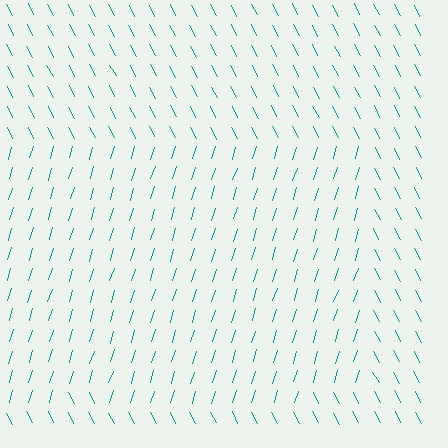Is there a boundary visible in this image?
Yes, there is a texture boundary formed by a change in line orientation.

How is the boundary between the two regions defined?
The boundary is defined purely by a change in line orientation (approximately 45 degrees difference). All lines are the same color and thickness.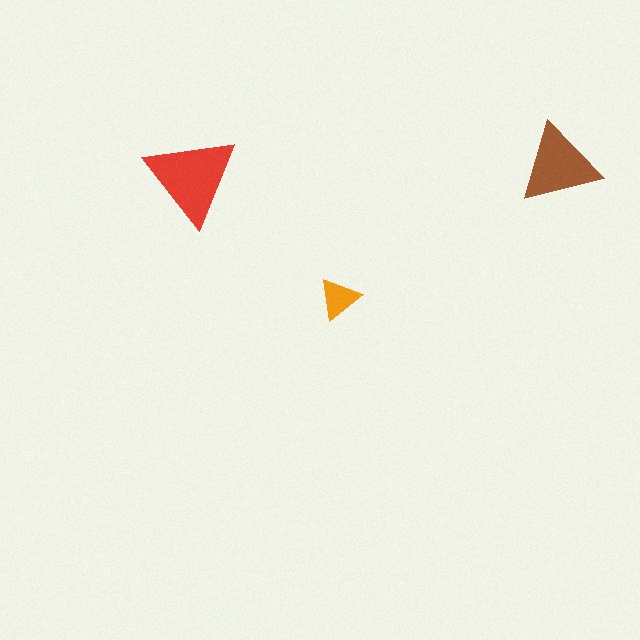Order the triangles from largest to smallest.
the red one, the brown one, the orange one.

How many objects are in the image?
There are 3 objects in the image.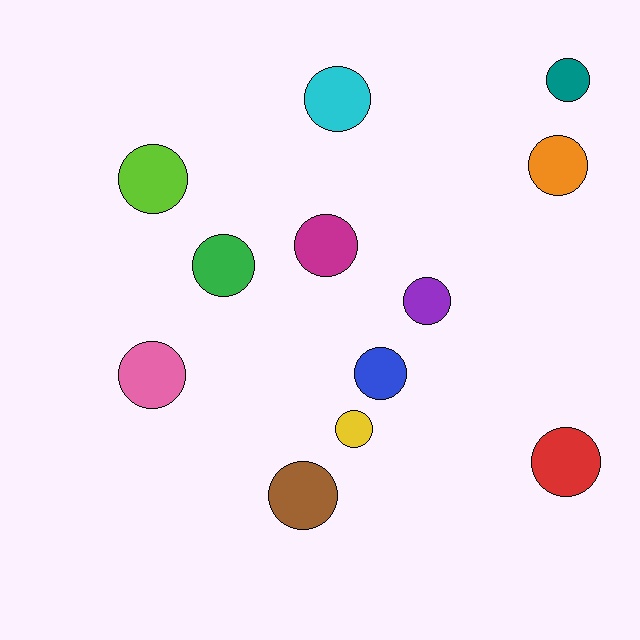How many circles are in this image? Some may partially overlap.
There are 12 circles.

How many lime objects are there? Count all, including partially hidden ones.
There is 1 lime object.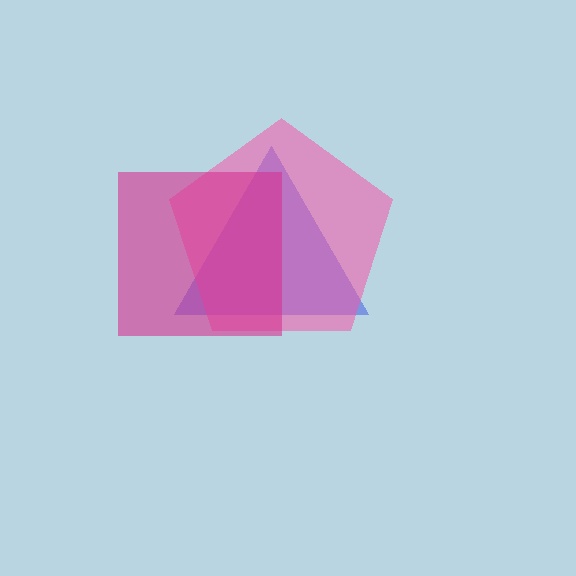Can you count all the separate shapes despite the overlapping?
Yes, there are 3 separate shapes.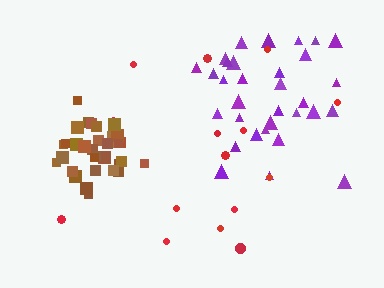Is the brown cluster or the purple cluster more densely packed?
Brown.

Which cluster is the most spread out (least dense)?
Red.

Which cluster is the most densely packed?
Brown.